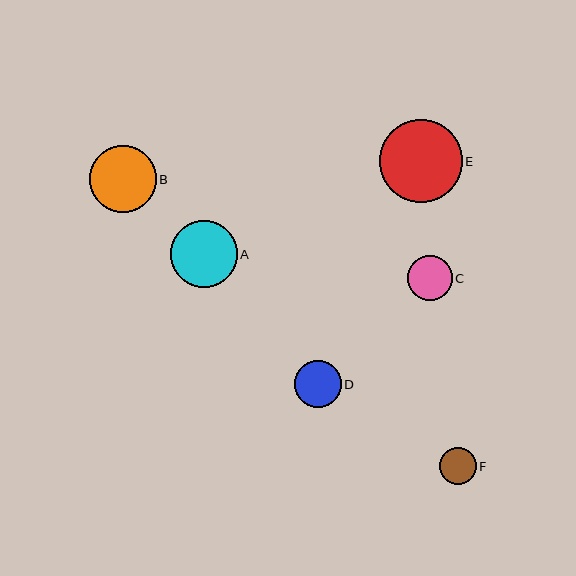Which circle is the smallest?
Circle F is the smallest with a size of approximately 37 pixels.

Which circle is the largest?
Circle E is the largest with a size of approximately 82 pixels.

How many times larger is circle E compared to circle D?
Circle E is approximately 1.8 times the size of circle D.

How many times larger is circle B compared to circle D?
Circle B is approximately 1.4 times the size of circle D.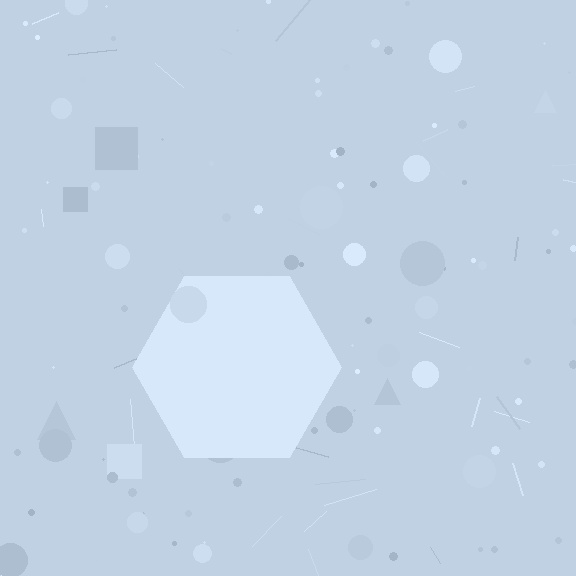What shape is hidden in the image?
A hexagon is hidden in the image.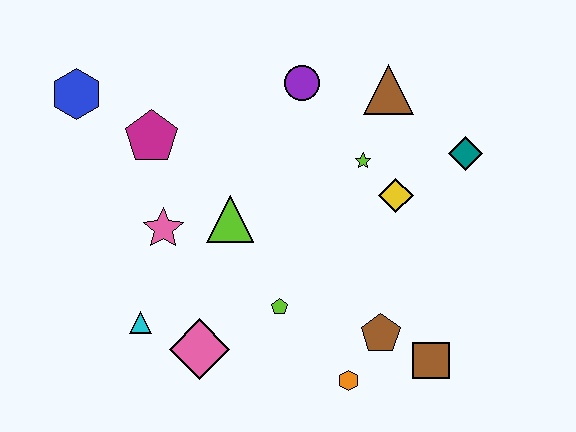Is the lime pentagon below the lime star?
Yes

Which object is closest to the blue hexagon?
The magenta pentagon is closest to the blue hexagon.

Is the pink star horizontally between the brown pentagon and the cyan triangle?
Yes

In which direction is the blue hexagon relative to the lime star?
The blue hexagon is to the left of the lime star.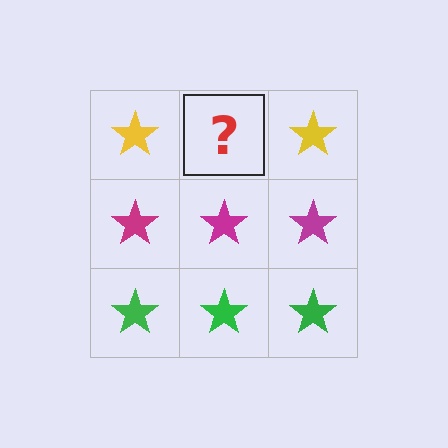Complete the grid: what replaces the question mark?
The question mark should be replaced with a yellow star.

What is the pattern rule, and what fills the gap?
The rule is that each row has a consistent color. The gap should be filled with a yellow star.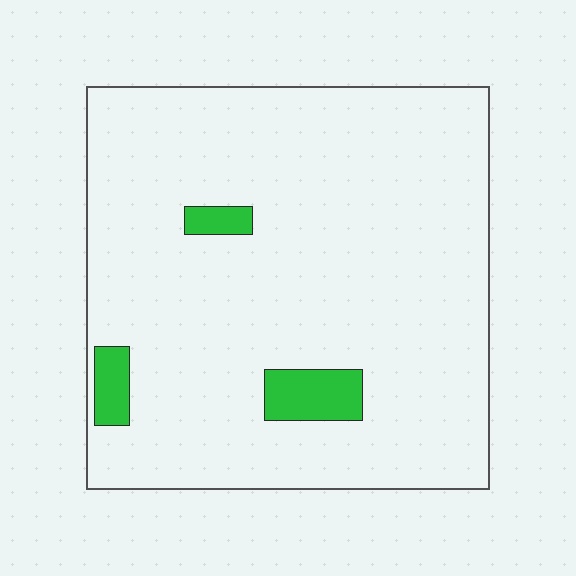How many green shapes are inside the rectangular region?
3.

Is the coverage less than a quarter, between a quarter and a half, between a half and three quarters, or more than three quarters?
Less than a quarter.